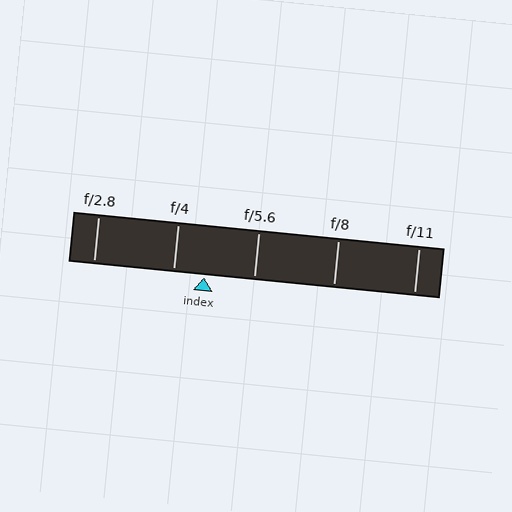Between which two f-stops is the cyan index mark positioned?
The index mark is between f/4 and f/5.6.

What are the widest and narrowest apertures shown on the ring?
The widest aperture shown is f/2.8 and the narrowest is f/11.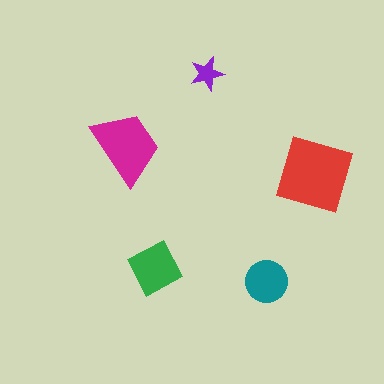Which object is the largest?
The red square.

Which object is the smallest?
The purple star.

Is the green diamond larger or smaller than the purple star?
Larger.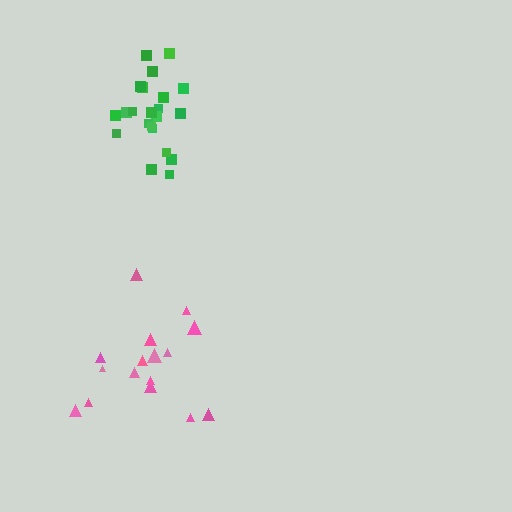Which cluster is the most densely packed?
Green.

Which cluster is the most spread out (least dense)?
Pink.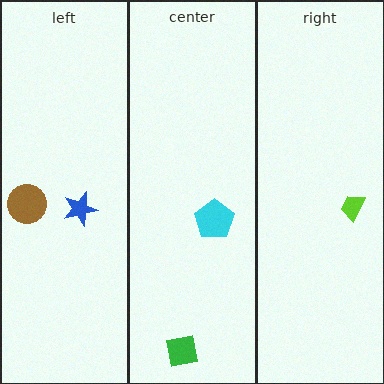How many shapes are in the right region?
1.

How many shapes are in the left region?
2.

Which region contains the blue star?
The left region.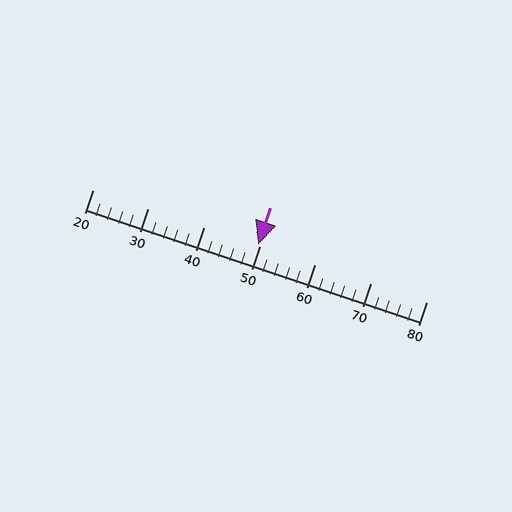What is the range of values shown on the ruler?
The ruler shows values from 20 to 80.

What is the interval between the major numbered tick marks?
The major tick marks are spaced 10 units apart.